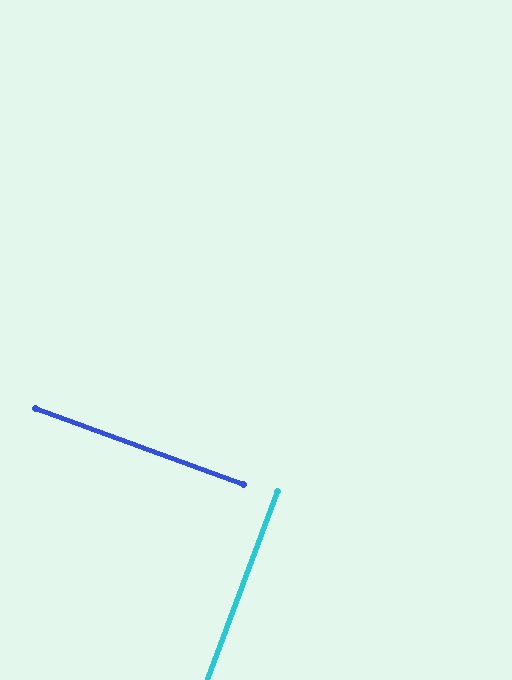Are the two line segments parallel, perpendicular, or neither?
Perpendicular — they meet at approximately 90°.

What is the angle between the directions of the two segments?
Approximately 90 degrees.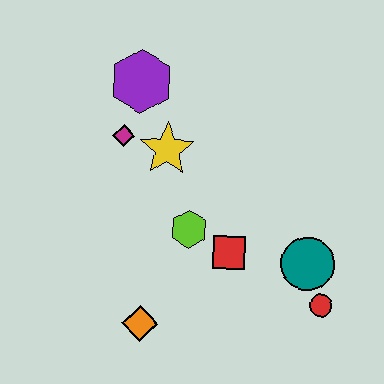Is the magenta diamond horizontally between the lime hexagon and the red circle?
No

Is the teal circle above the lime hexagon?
No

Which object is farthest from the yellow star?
The red circle is farthest from the yellow star.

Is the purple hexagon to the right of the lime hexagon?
No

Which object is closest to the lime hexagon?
The red square is closest to the lime hexagon.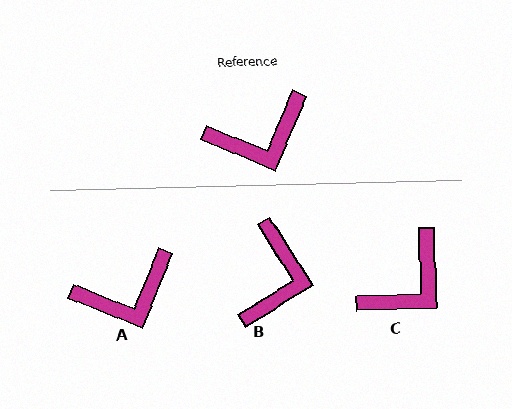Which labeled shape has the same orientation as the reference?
A.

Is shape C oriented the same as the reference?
No, it is off by about 25 degrees.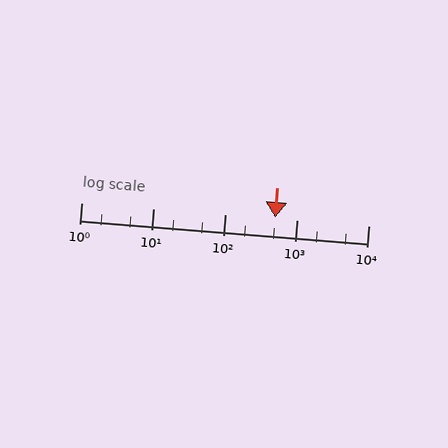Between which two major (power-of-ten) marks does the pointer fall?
The pointer is between 100 and 1000.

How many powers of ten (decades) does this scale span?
The scale spans 4 decades, from 1 to 10000.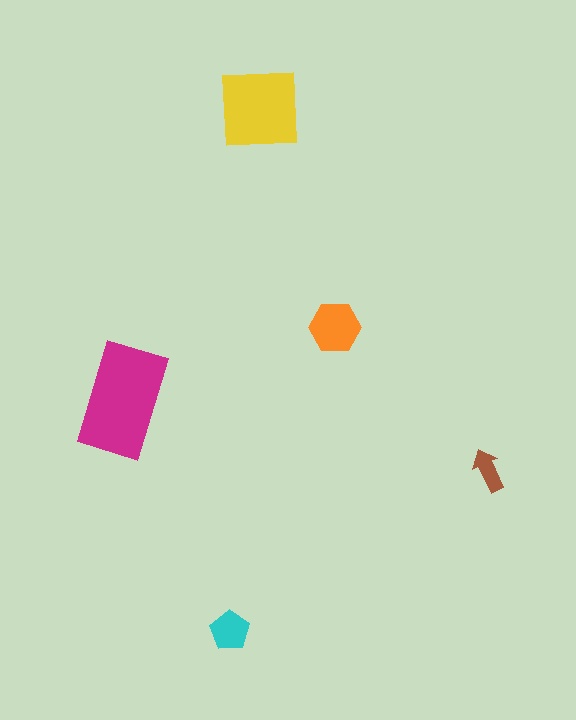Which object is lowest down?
The cyan pentagon is bottommost.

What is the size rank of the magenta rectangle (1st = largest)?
1st.